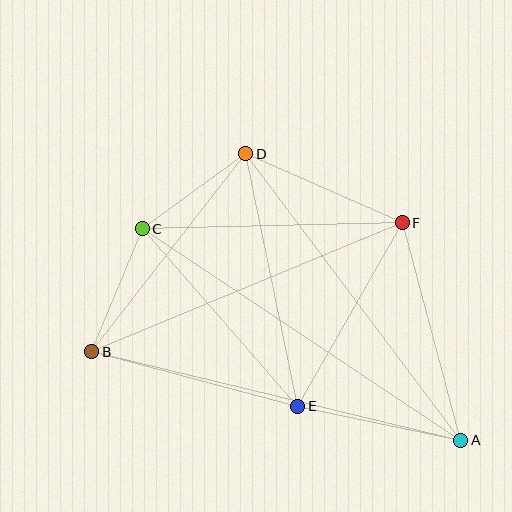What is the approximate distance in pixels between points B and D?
The distance between B and D is approximately 251 pixels.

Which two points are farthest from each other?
Points A and C are farthest from each other.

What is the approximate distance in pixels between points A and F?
The distance between A and F is approximately 226 pixels.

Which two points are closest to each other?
Points C and D are closest to each other.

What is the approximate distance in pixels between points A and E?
The distance between A and E is approximately 167 pixels.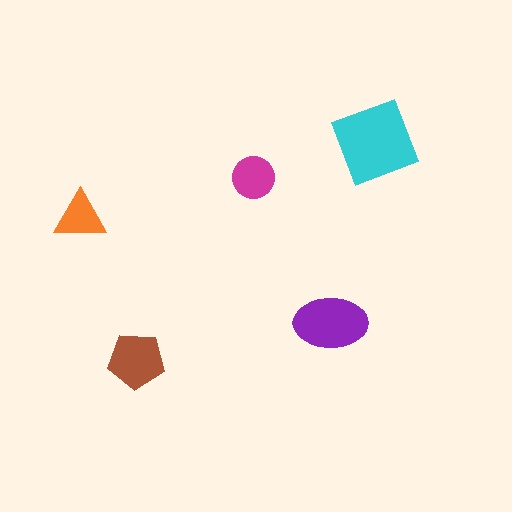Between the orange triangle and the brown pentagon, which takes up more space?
The brown pentagon.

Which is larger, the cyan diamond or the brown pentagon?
The cyan diamond.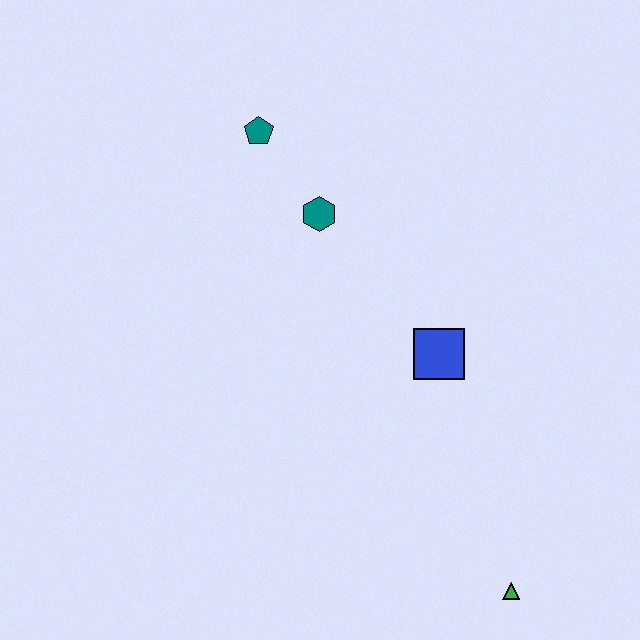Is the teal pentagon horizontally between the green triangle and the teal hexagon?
No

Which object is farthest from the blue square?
The teal pentagon is farthest from the blue square.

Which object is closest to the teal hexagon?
The teal pentagon is closest to the teal hexagon.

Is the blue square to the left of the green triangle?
Yes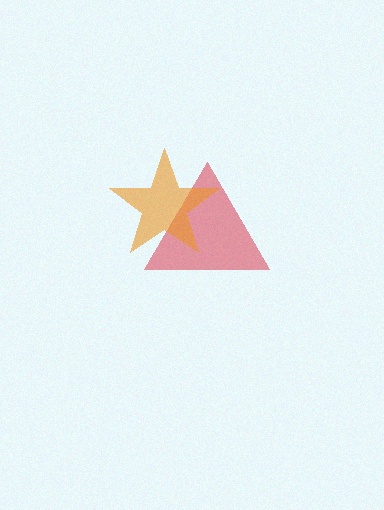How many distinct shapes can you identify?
There are 2 distinct shapes: a red triangle, an orange star.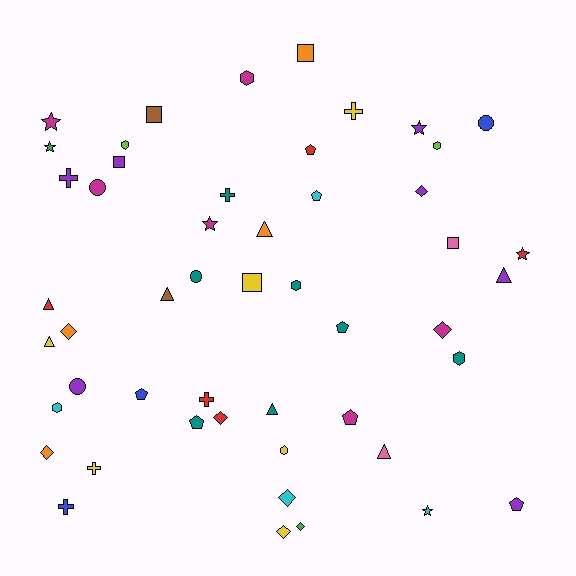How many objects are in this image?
There are 50 objects.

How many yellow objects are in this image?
There are 6 yellow objects.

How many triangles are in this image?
There are 7 triangles.